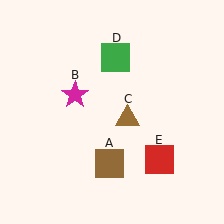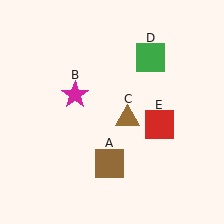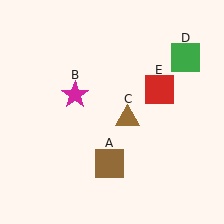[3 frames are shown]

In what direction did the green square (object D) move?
The green square (object D) moved right.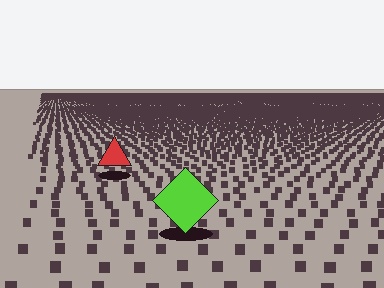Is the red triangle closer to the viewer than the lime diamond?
No. The lime diamond is closer — you can tell from the texture gradient: the ground texture is coarser near it.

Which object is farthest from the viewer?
The red triangle is farthest from the viewer. It appears smaller and the ground texture around it is denser.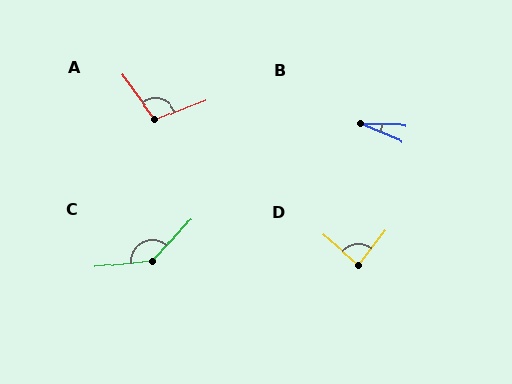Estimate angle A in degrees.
Approximately 104 degrees.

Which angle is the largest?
C, at approximately 139 degrees.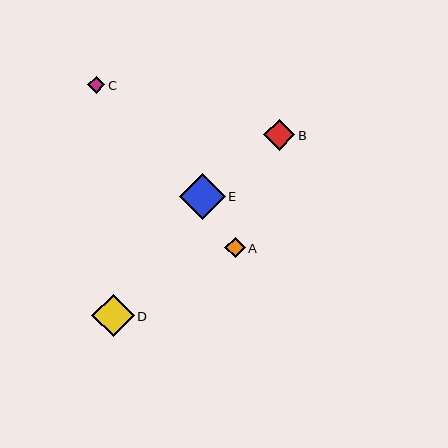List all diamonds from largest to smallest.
From largest to smallest: E, D, B, A, C.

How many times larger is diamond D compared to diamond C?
Diamond D is approximately 2.4 times the size of diamond C.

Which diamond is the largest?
Diamond E is the largest with a size of approximately 45 pixels.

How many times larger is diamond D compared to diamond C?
Diamond D is approximately 2.4 times the size of diamond C.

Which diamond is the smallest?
Diamond C is the smallest with a size of approximately 18 pixels.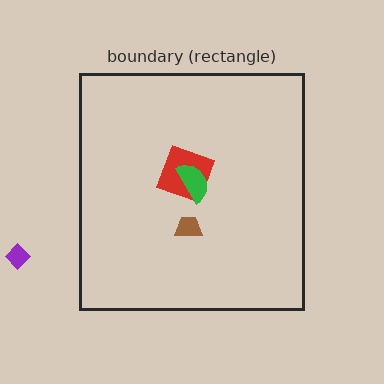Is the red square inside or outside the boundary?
Inside.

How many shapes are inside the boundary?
3 inside, 1 outside.